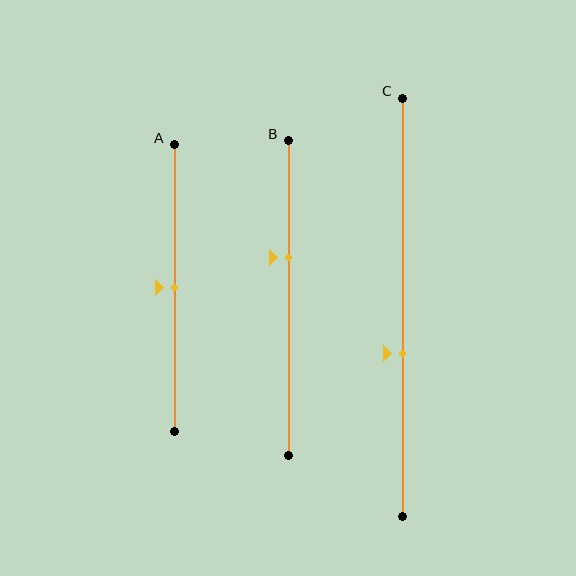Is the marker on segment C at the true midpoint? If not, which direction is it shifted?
No, the marker on segment C is shifted downward by about 11% of the segment length.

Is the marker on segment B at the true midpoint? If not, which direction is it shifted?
No, the marker on segment B is shifted upward by about 13% of the segment length.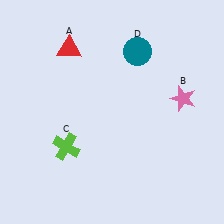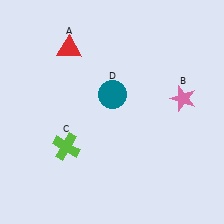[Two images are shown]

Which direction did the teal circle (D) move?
The teal circle (D) moved down.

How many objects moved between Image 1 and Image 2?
1 object moved between the two images.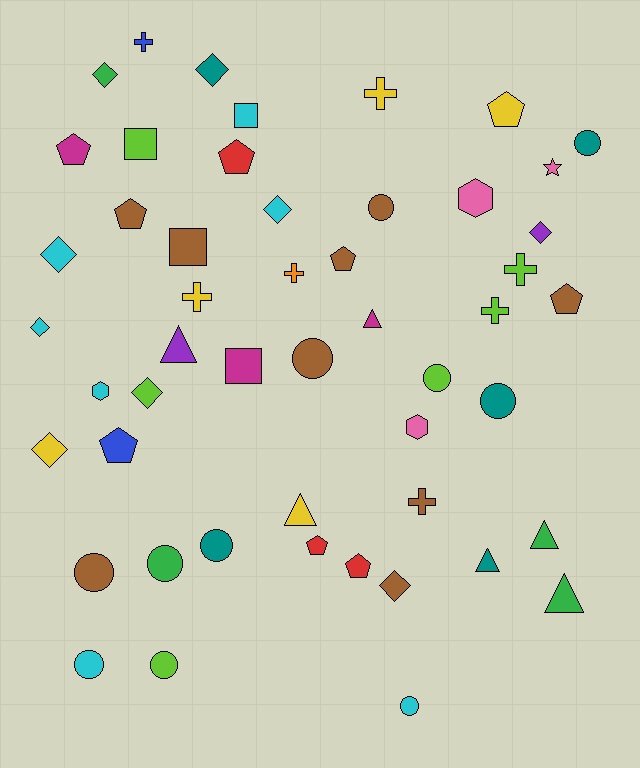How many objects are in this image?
There are 50 objects.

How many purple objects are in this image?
There are 2 purple objects.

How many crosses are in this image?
There are 7 crosses.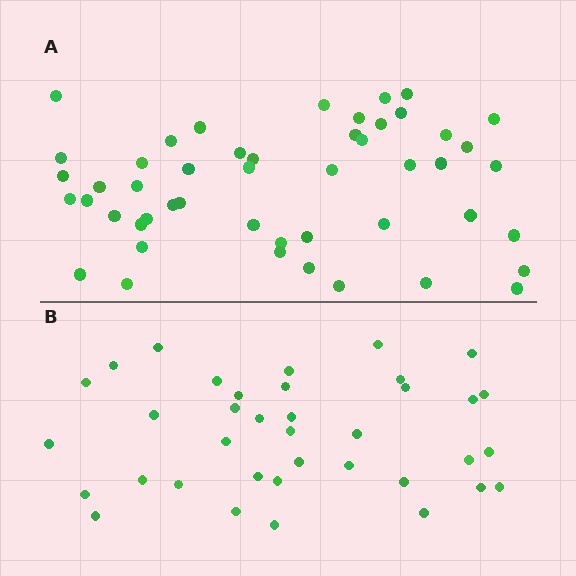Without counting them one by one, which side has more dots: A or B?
Region A (the top region) has more dots.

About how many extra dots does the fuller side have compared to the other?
Region A has roughly 12 or so more dots than region B.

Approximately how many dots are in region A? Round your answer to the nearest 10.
About 50 dots. (The exact count is 49, which rounds to 50.)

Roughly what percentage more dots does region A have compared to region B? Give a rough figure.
About 30% more.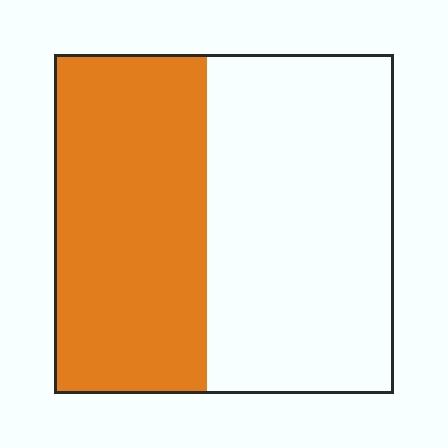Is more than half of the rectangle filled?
No.